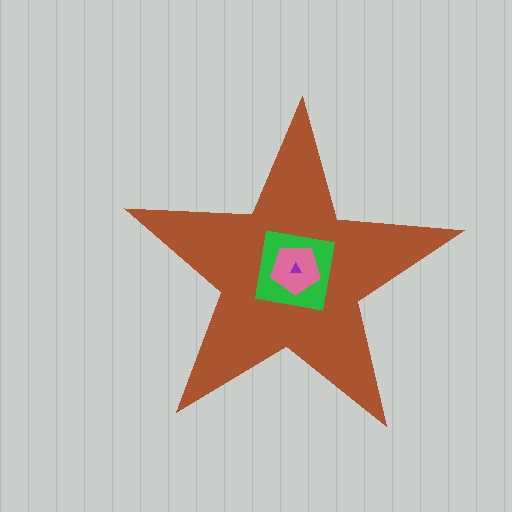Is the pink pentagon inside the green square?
Yes.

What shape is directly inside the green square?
The pink pentagon.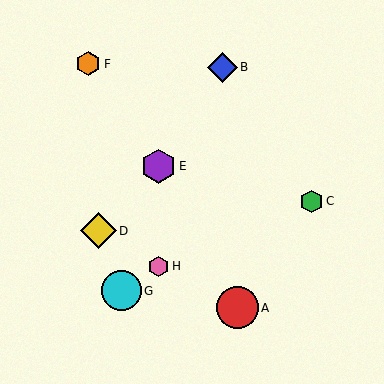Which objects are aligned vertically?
Objects E, H are aligned vertically.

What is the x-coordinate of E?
Object E is at x≈159.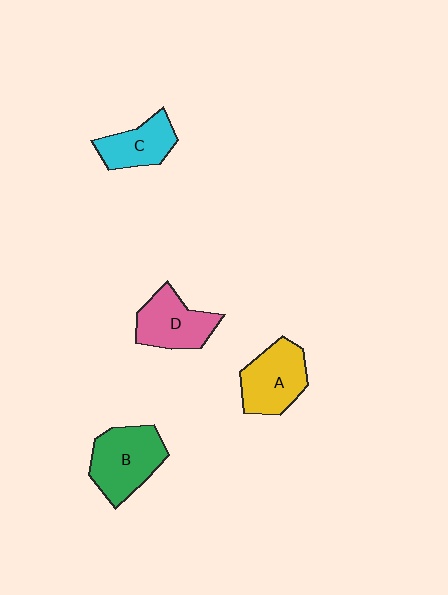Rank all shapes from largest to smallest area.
From largest to smallest: B (green), A (yellow), D (pink), C (cyan).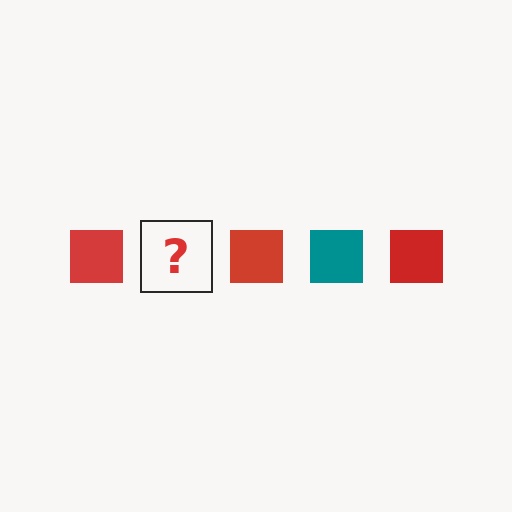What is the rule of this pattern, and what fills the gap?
The rule is that the pattern cycles through red, teal squares. The gap should be filled with a teal square.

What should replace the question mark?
The question mark should be replaced with a teal square.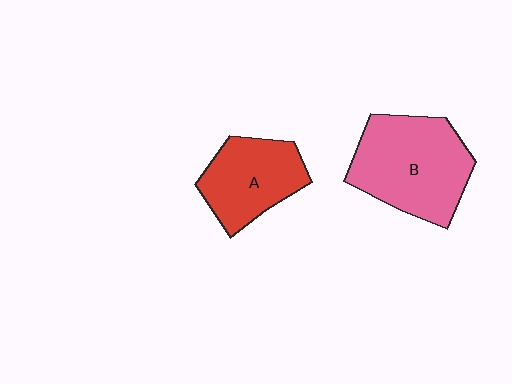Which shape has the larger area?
Shape B (pink).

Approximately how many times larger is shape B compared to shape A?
Approximately 1.4 times.